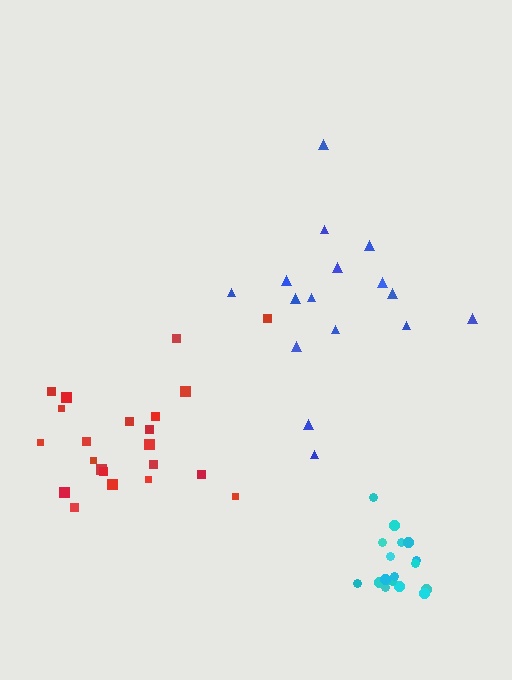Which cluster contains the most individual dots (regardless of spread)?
Red (22).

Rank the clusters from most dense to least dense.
cyan, red, blue.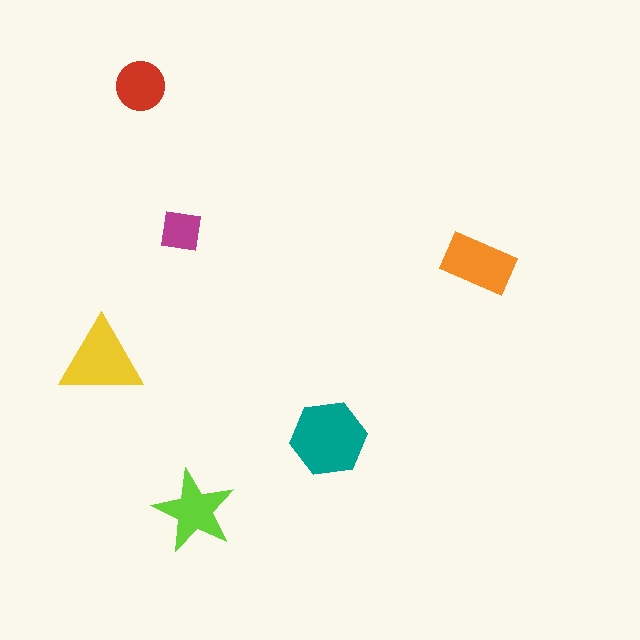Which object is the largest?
The teal hexagon.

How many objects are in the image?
There are 6 objects in the image.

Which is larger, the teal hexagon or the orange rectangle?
The teal hexagon.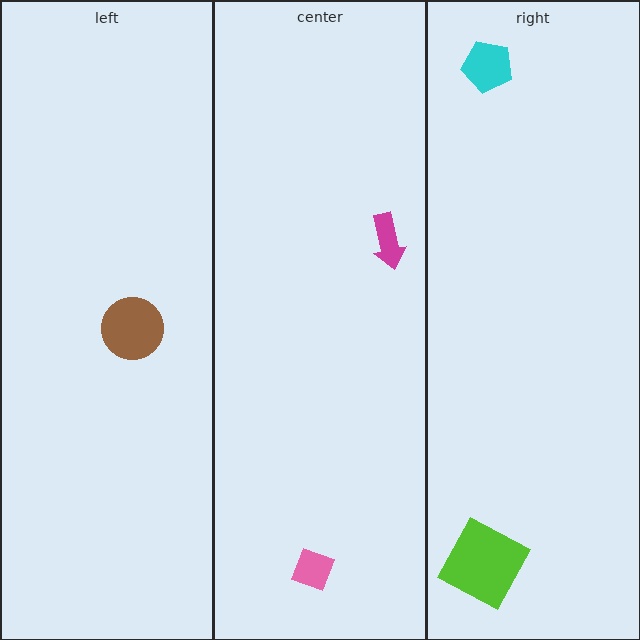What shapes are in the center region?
The magenta arrow, the pink diamond.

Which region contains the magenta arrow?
The center region.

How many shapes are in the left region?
1.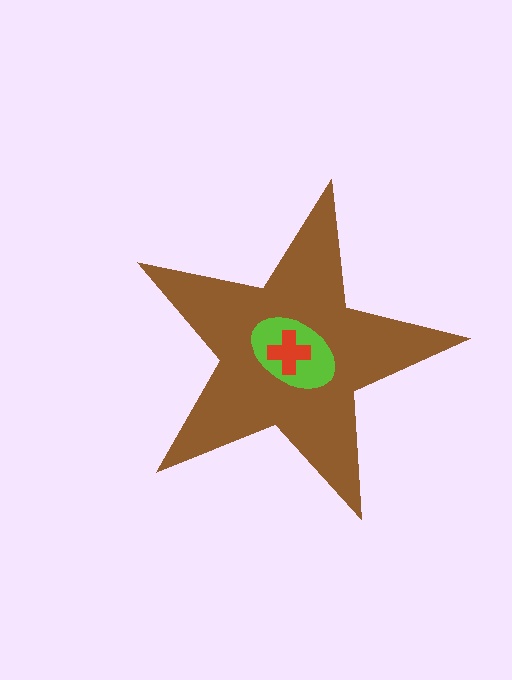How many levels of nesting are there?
3.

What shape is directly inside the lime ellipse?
The red cross.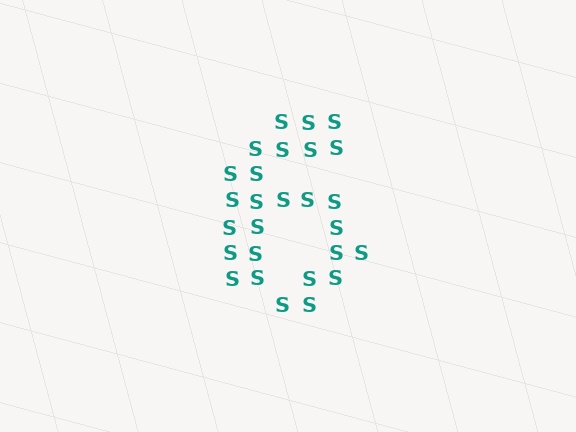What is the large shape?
The large shape is the digit 6.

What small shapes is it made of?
It is made of small letter S's.